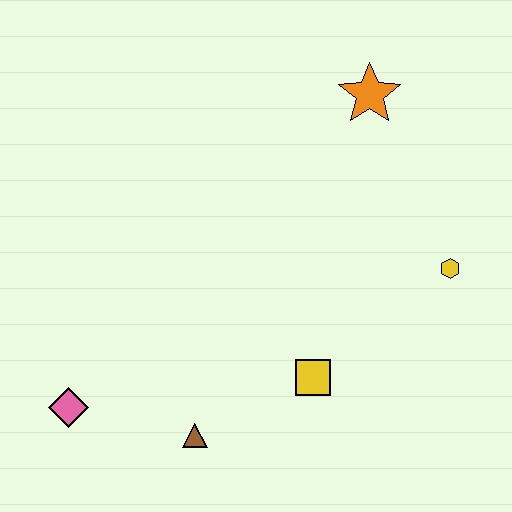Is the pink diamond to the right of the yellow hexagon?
No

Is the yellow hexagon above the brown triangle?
Yes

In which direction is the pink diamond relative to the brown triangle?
The pink diamond is to the left of the brown triangle.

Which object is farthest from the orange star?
The pink diamond is farthest from the orange star.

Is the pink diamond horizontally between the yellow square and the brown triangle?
No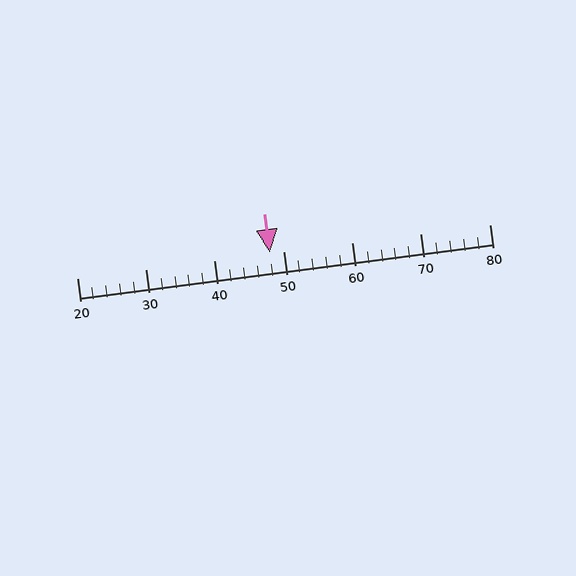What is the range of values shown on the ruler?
The ruler shows values from 20 to 80.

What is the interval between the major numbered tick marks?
The major tick marks are spaced 10 units apart.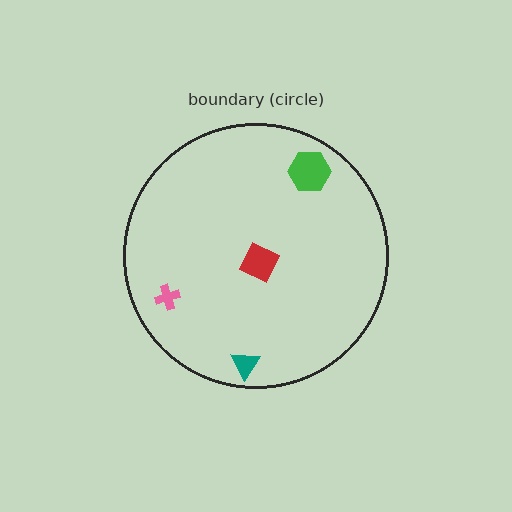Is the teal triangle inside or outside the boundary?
Inside.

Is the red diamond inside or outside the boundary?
Inside.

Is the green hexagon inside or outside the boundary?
Inside.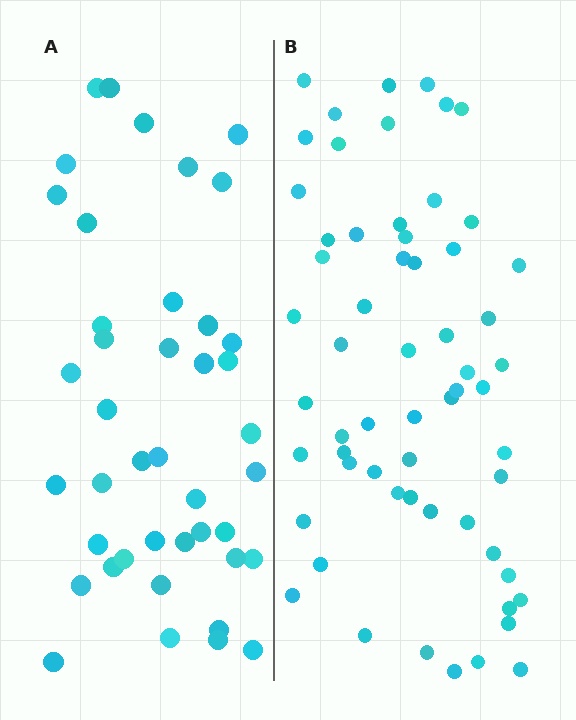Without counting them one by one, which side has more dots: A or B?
Region B (the right region) has more dots.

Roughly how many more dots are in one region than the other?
Region B has approximately 20 more dots than region A.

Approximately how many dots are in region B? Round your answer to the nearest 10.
About 60 dots.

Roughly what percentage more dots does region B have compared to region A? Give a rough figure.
About 45% more.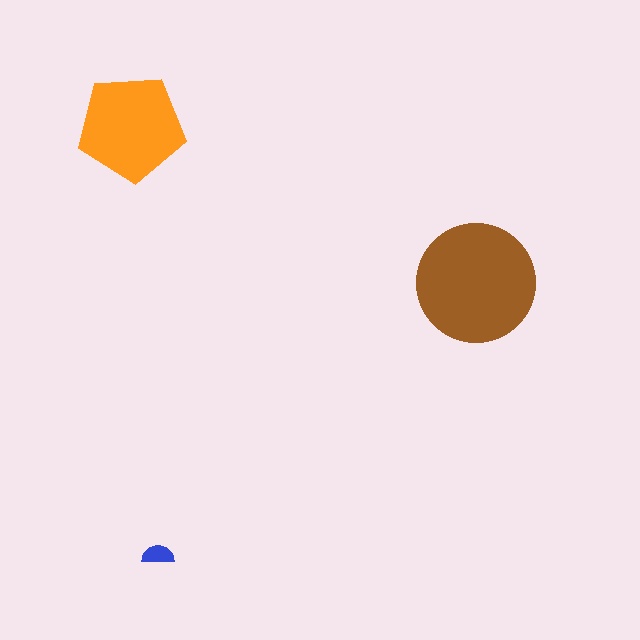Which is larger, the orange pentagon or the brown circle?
The brown circle.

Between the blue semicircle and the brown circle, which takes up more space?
The brown circle.